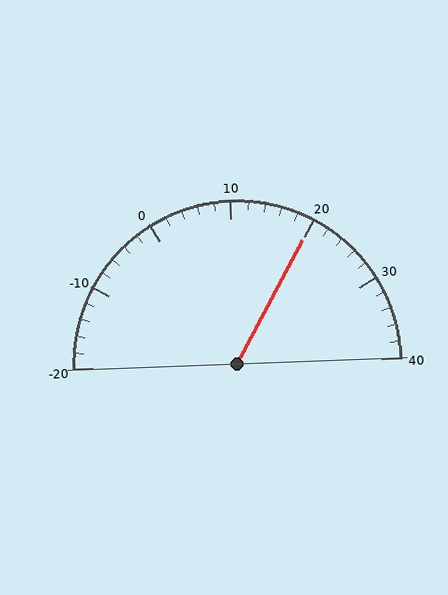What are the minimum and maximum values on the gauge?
The gauge ranges from -20 to 40.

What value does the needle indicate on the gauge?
The needle indicates approximately 20.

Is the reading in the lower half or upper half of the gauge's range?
The reading is in the upper half of the range (-20 to 40).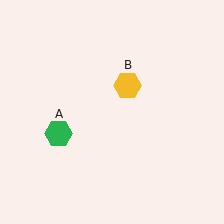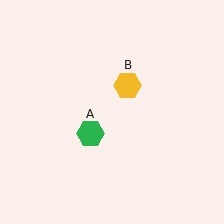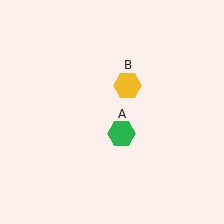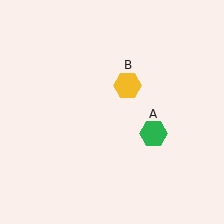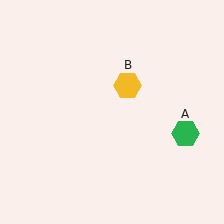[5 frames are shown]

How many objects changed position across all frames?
1 object changed position: green hexagon (object A).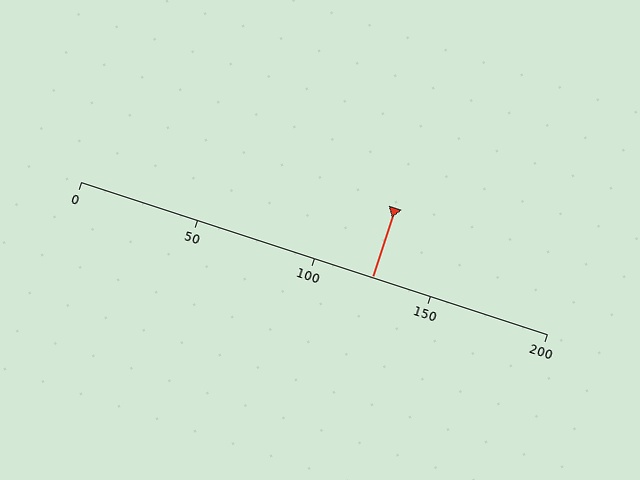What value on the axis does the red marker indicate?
The marker indicates approximately 125.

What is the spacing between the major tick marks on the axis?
The major ticks are spaced 50 apart.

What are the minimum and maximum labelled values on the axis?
The axis runs from 0 to 200.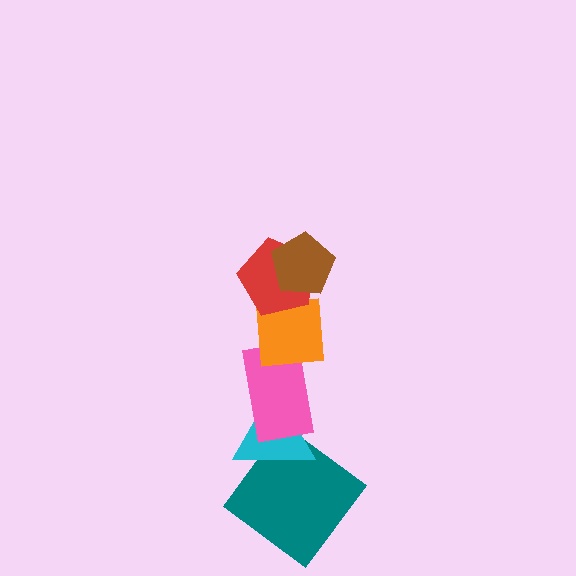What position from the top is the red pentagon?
The red pentagon is 2nd from the top.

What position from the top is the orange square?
The orange square is 3rd from the top.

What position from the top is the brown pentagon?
The brown pentagon is 1st from the top.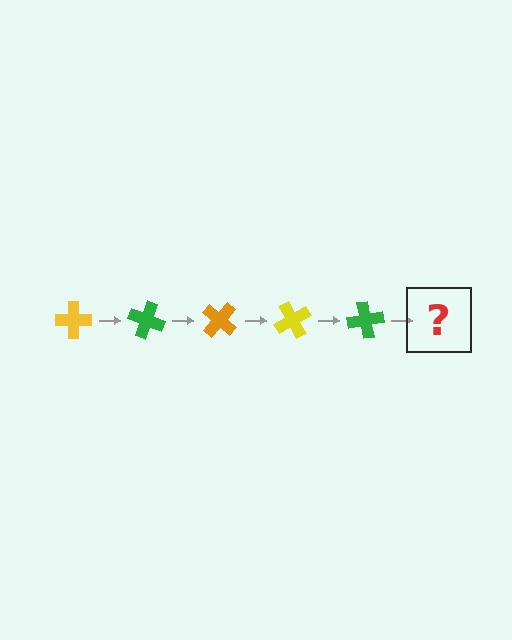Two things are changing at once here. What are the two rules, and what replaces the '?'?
The two rules are that it rotates 20 degrees each step and the color cycles through yellow, green, and orange. The '?' should be an orange cross, rotated 100 degrees from the start.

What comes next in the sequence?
The next element should be an orange cross, rotated 100 degrees from the start.